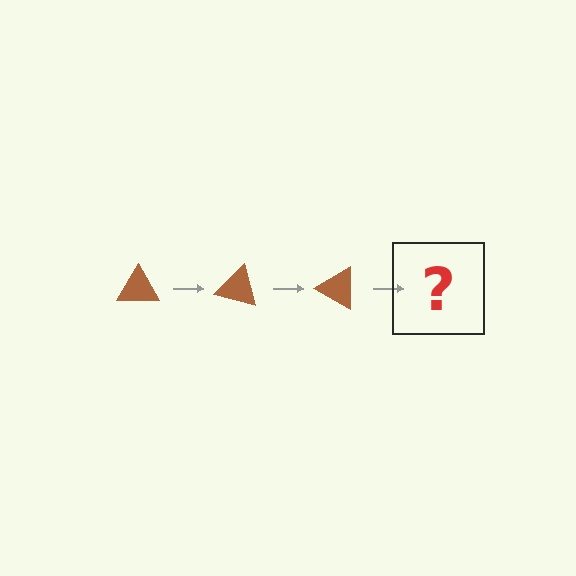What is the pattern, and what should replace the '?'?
The pattern is that the triangle rotates 15 degrees each step. The '?' should be a brown triangle rotated 45 degrees.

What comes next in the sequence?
The next element should be a brown triangle rotated 45 degrees.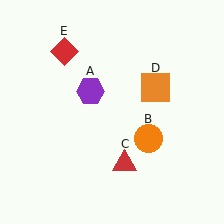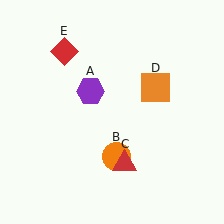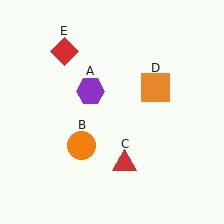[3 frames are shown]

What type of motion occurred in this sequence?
The orange circle (object B) rotated clockwise around the center of the scene.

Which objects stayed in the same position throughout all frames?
Purple hexagon (object A) and red triangle (object C) and orange square (object D) and red diamond (object E) remained stationary.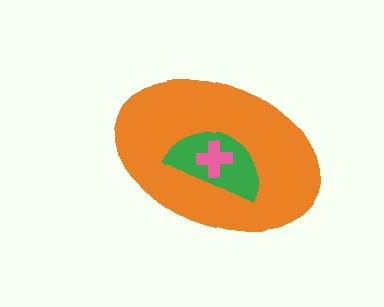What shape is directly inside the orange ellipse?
The green semicircle.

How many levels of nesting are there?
3.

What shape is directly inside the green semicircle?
The pink cross.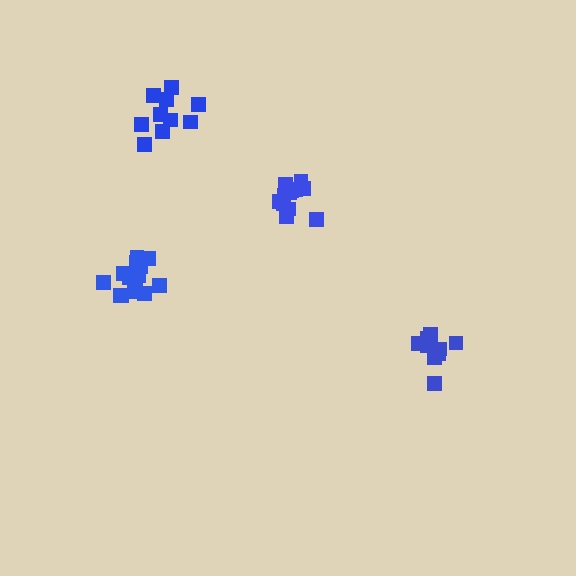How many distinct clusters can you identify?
There are 4 distinct clusters.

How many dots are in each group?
Group 1: 14 dots, Group 2: 12 dots, Group 3: 9 dots, Group 4: 10 dots (45 total).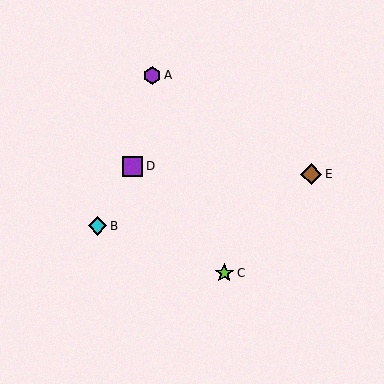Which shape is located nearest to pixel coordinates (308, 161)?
The brown diamond (labeled E) at (311, 174) is nearest to that location.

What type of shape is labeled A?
Shape A is a purple hexagon.